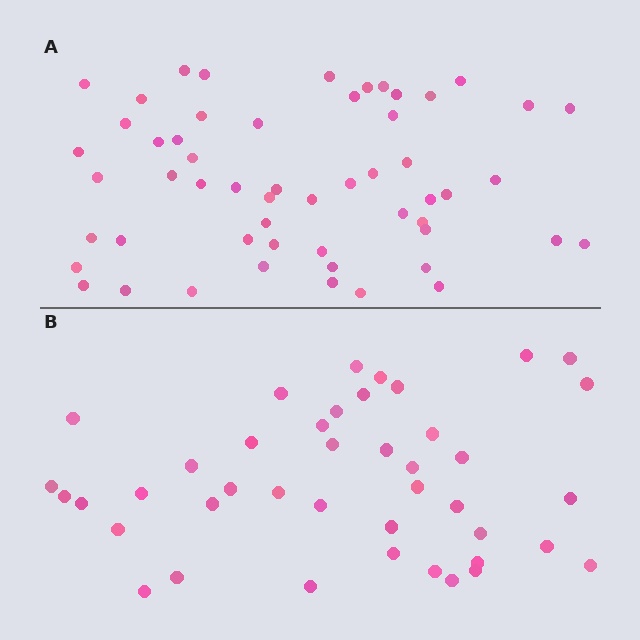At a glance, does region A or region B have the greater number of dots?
Region A (the top region) has more dots.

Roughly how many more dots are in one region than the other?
Region A has approximately 15 more dots than region B.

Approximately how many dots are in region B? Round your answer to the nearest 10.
About 40 dots. (The exact count is 42, which rounds to 40.)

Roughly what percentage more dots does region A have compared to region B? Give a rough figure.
About 30% more.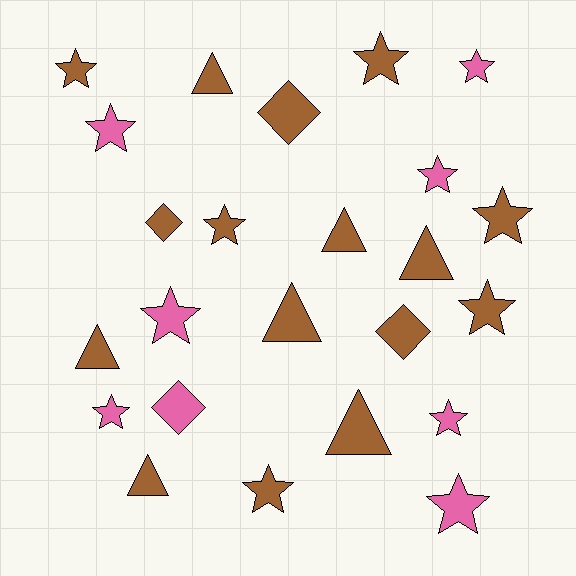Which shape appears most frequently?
Star, with 13 objects.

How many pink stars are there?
There are 7 pink stars.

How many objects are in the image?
There are 24 objects.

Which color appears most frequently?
Brown, with 16 objects.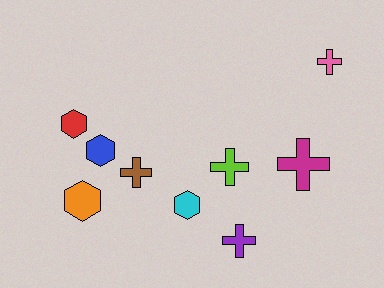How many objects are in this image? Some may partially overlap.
There are 9 objects.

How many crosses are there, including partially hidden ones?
There are 5 crosses.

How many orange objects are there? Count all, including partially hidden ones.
There is 1 orange object.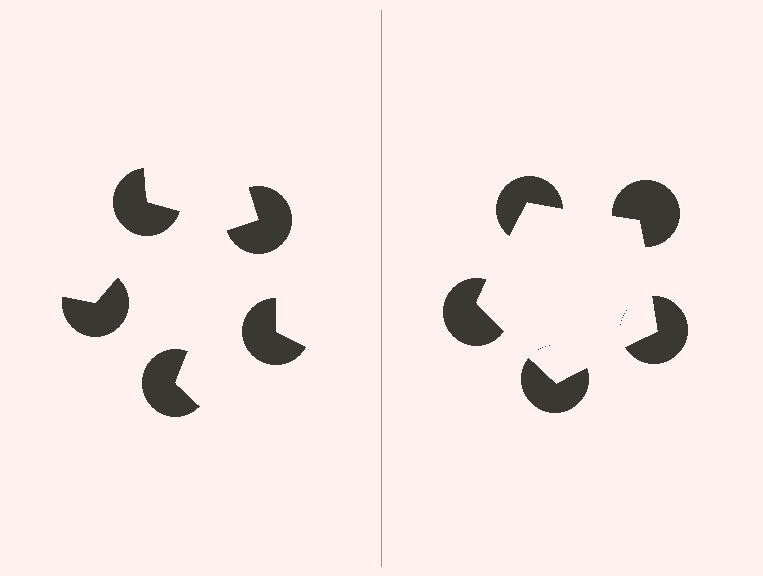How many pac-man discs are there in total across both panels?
10 — 5 on each side.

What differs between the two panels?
The pac-man discs are positioned identically on both sides; only the wedge orientations differ. On the right they align to a pentagon; on the left they are misaligned.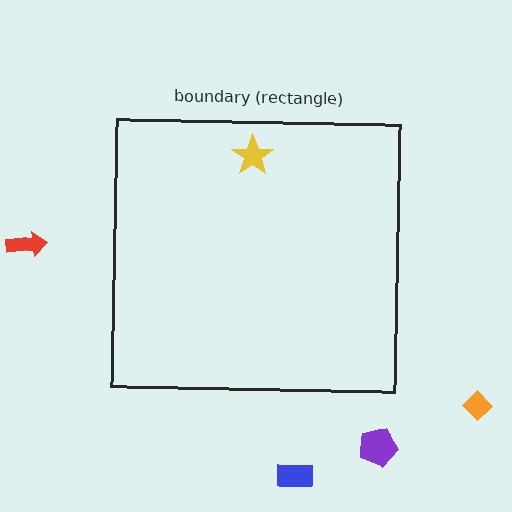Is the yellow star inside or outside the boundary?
Inside.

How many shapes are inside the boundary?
1 inside, 4 outside.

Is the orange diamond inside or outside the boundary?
Outside.